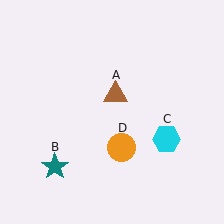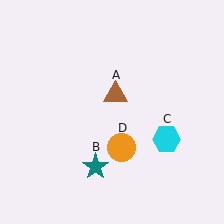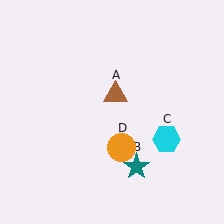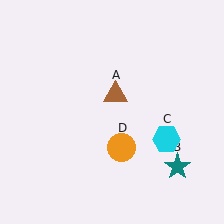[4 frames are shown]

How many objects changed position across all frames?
1 object changed position: teal star (object B).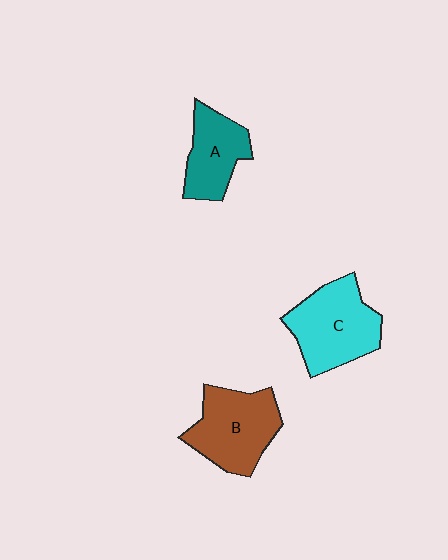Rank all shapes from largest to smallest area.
From largest to smallest: C (cyan), B (brown), A (teal).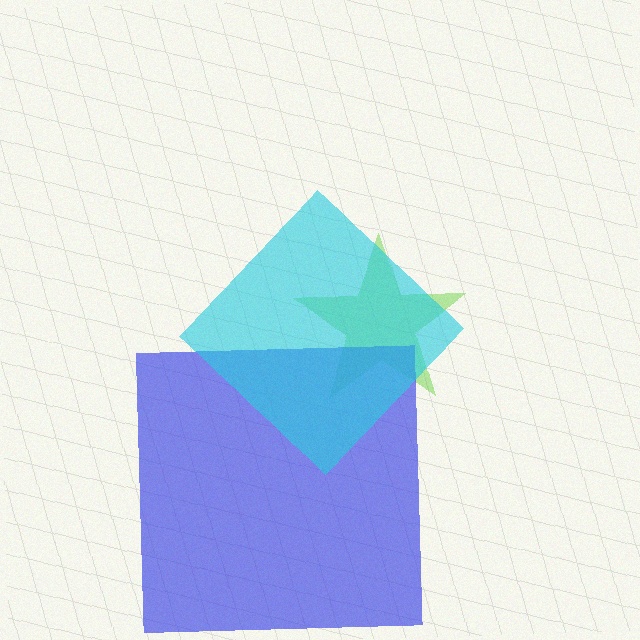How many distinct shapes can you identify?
There are 3 distinct shapes: a lime star, a blue square, a cyan diamond.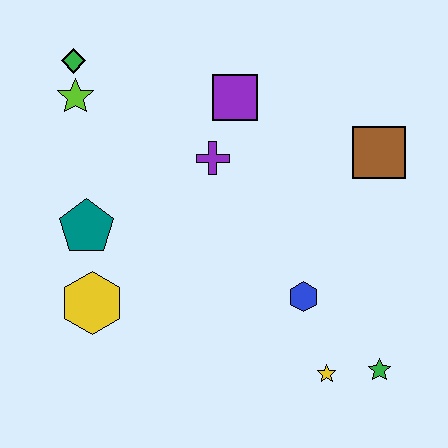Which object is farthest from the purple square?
The green star is farthest from the purple square.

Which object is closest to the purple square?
The purple cross is closest to the purple square.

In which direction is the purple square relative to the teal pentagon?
The purple square is to the right of the teal pentagon.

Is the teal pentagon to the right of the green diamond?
Yes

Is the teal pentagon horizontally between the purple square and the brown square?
No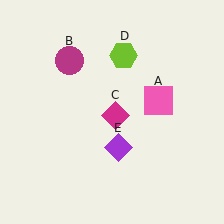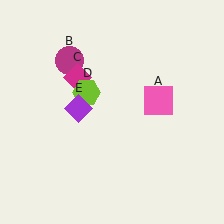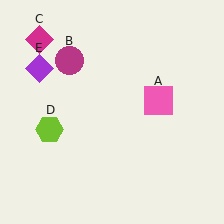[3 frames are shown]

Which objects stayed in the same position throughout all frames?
Pink square (object A) and magenta circle (object B) remained stationary.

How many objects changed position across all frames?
3 objects changed position: magenta diamond (object C), lime hexagon (object D), purple diamond (object E).